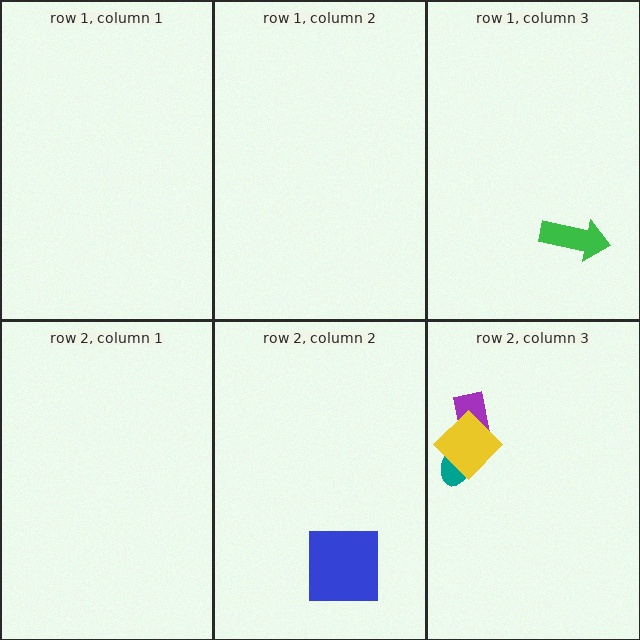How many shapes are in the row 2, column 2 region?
1.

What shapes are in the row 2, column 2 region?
The blue square.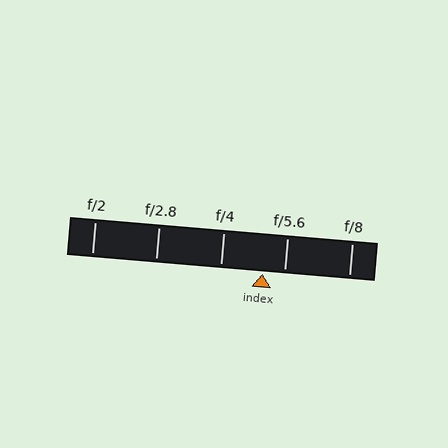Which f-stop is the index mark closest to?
The index mark is closest to f/5.6.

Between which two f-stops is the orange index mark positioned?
The index mark is between f/4 and f/5.6.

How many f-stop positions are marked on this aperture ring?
There are 5 f-stop positions marked.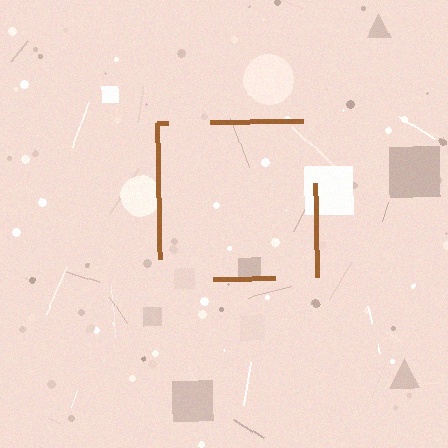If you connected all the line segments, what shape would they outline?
They would outline a square.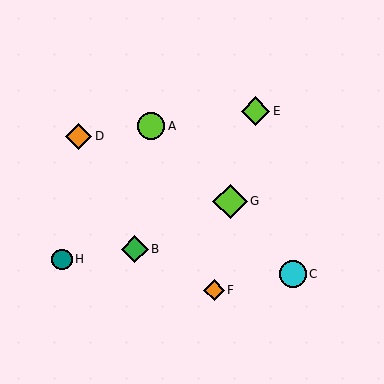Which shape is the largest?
The lime diamond (labeled G) is the largest.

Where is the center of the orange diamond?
The center of the orange diamond is at (79, 137).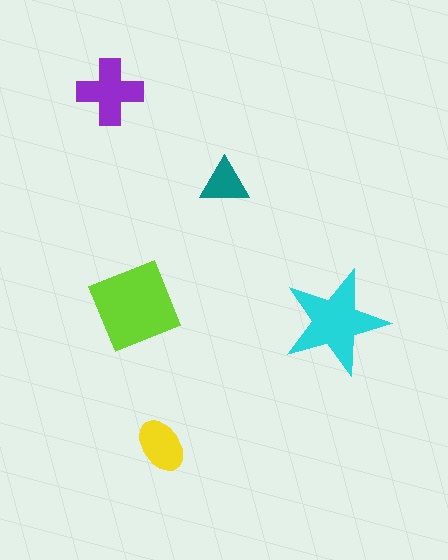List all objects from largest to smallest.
The lime diamond, the cyan star, the purple cross, the yellow ellipse, the teal triangle.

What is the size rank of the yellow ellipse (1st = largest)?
4th.